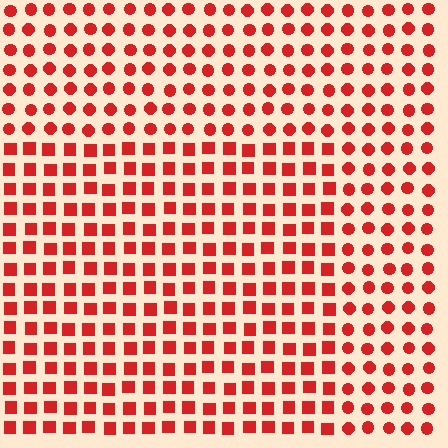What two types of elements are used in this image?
The image uses squares inside the rectangle region and circles outside it.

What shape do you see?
I see a rectangle.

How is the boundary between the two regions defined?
The boundary is defined by a change in element shape: squares inside vs. circles outside. All elements share the same color and spacing.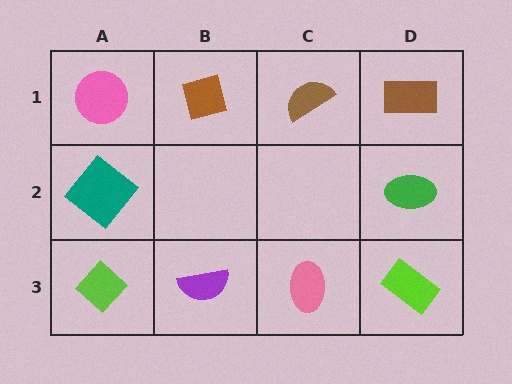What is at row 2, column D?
A green ellipse.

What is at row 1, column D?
A brown rectangle.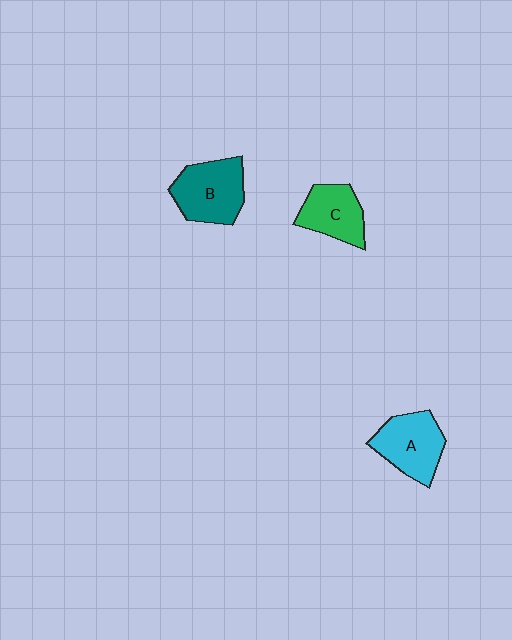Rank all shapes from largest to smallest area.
From largest to smallest: B (teal), A (cyan), C (green).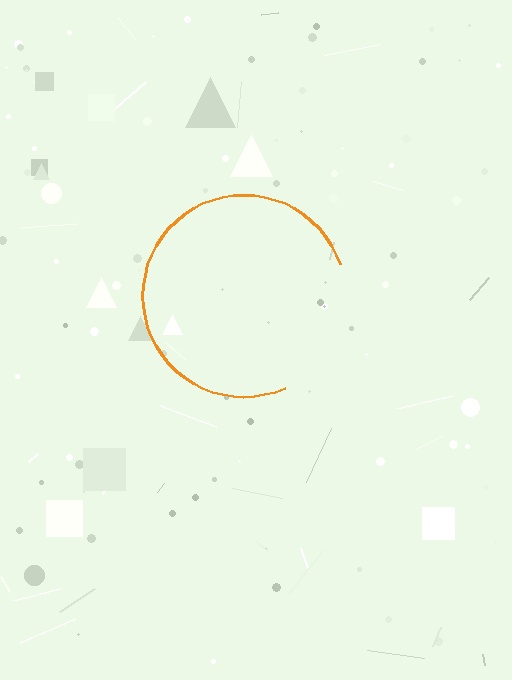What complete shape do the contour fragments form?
The contour fragments form a circle.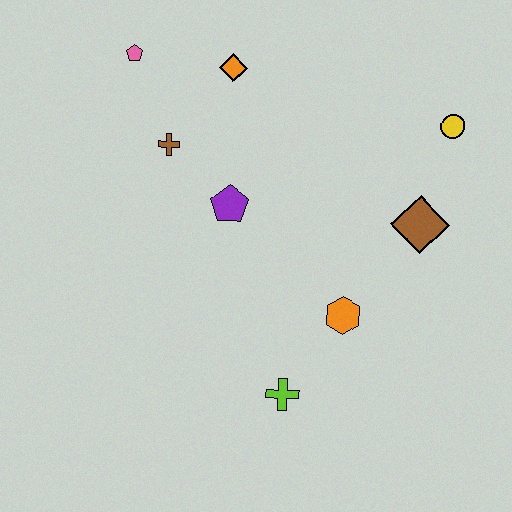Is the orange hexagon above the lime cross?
Yes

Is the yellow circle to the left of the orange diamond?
No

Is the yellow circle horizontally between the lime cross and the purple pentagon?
No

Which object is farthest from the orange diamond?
The lime cross is farthest from the orange diamond.